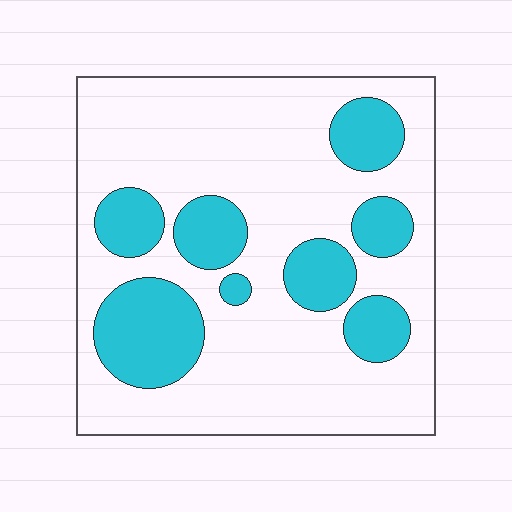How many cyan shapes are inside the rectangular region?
8.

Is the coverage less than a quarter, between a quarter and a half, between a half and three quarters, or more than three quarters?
Between a quarter and a half.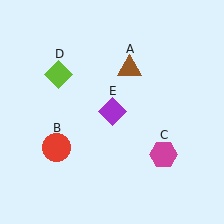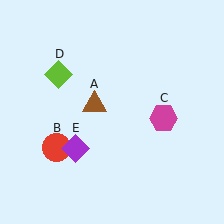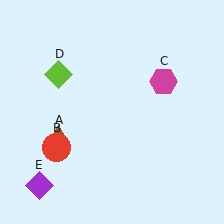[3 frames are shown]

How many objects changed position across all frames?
3 objects changed position: brown triangle (object A), magenta hexagon (object C), purple diamond (object E).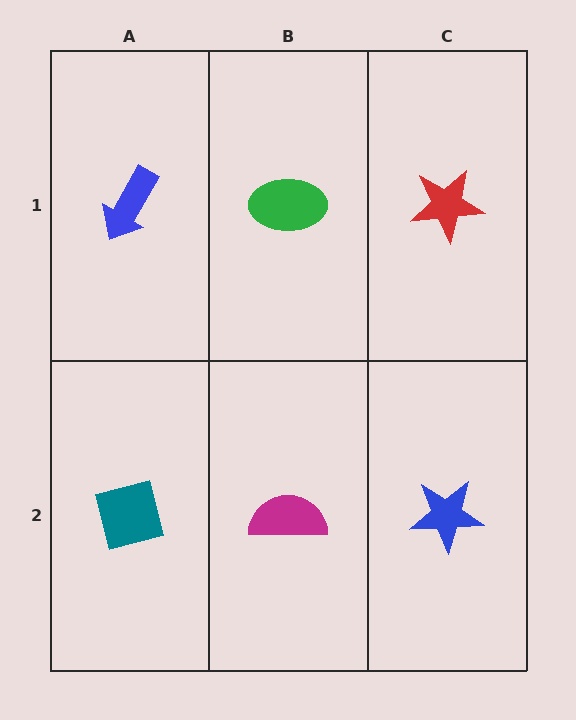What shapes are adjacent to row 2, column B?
A green ellipse (row 1, column B), a teal square (row 2, column A), a blue star (row 2, column C).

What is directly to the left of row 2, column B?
A teal square.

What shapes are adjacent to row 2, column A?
A blue arrow (row 1, column A), a magenta semicircle (row 2, column B).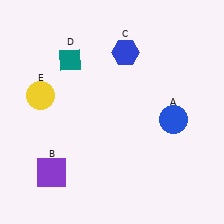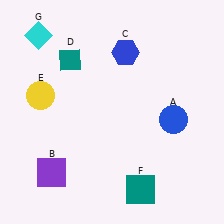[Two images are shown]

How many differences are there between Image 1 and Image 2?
There are 2 differences between the two images.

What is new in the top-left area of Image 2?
A cyan diamond (G) was added in the top-left area of Image 2.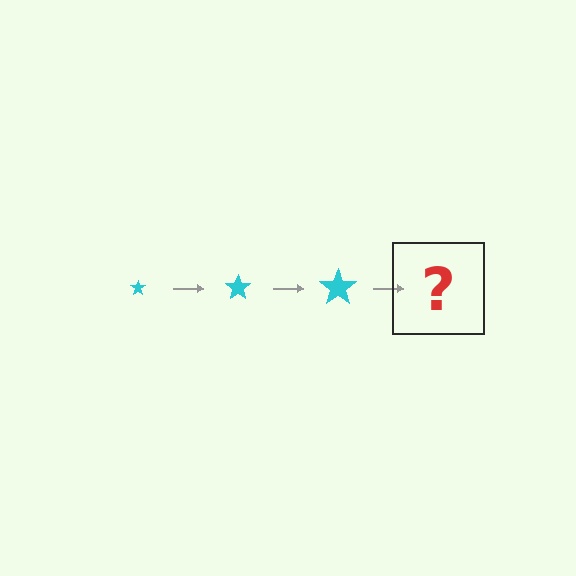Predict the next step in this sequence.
The next step is a cyan star, larger than the previous one.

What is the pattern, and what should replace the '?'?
The pattern is that the star gets progressively larger each step. The '?' should be a cyan star, larger than the previous one.